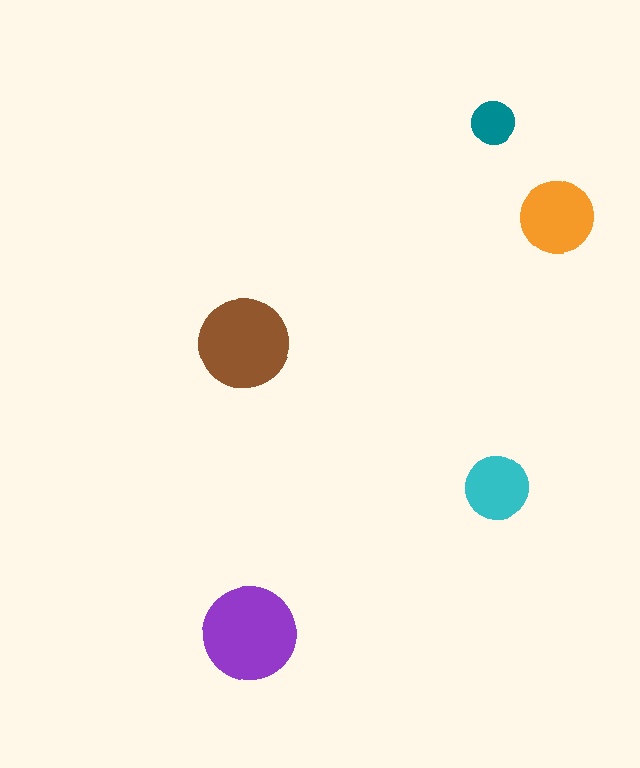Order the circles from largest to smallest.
the purple one, the brown one, the orange one, the cyan one, the teal one.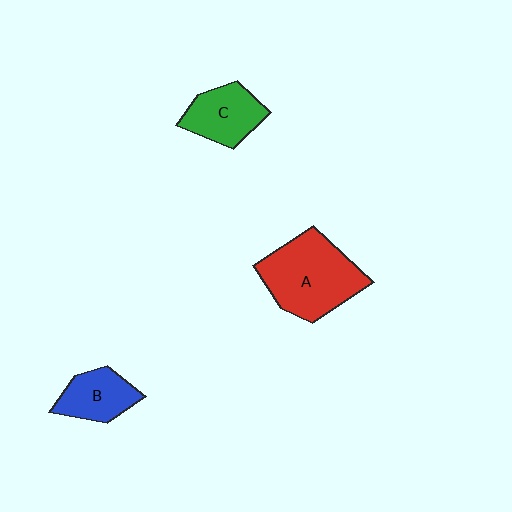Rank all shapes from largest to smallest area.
From largest to smallest: A (red), C (green), B (blue).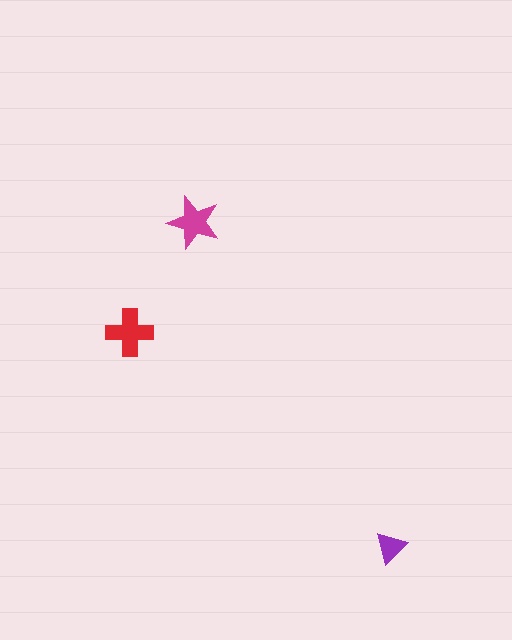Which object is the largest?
The red cross.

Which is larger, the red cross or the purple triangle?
The red cross.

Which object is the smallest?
The purple triangle.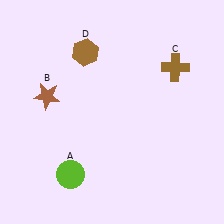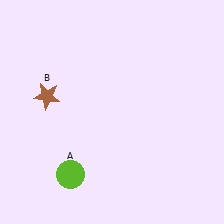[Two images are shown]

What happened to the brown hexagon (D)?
The brown hexagon (D) was removed in Image 2. It was in the top-left area of Image 1.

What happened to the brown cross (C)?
The brown cross (C) was removed in Image 2. It was in the top-right area of Image 1.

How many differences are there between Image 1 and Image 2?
There are 2 differences between the two images.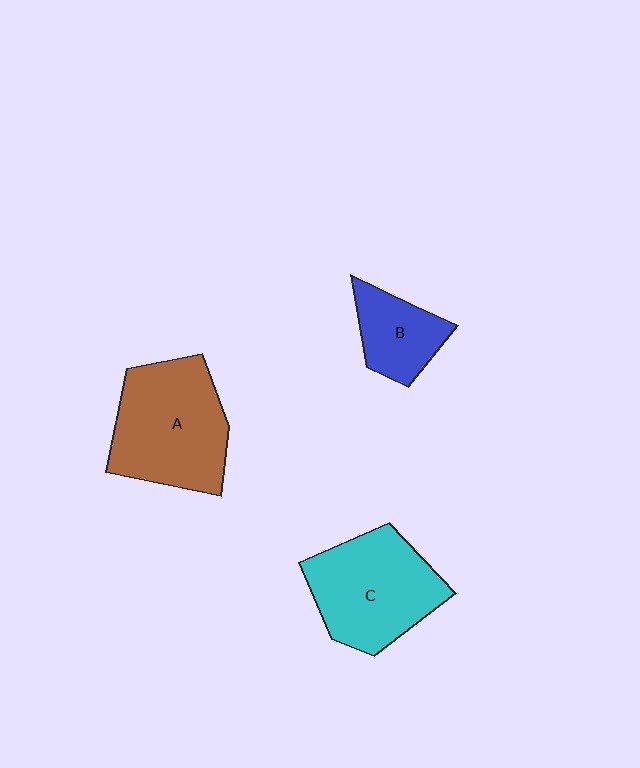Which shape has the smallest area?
Shape B (blue).